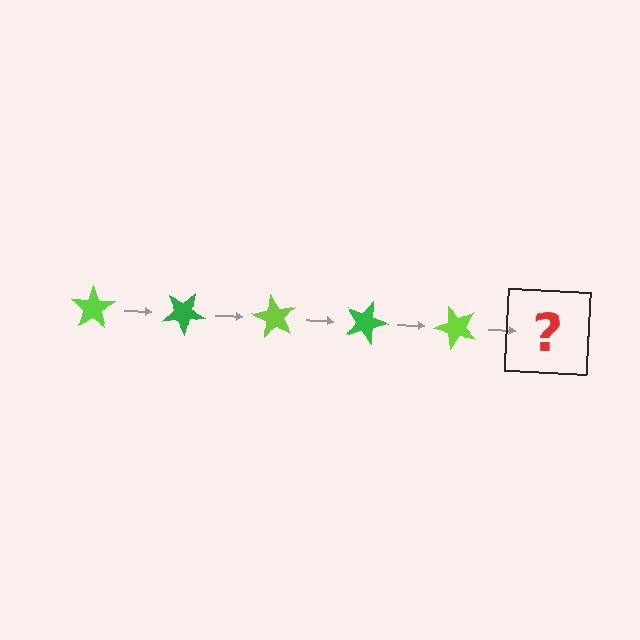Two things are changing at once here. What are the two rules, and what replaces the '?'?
The two rules are that it rotates 30 degrees each step and the color cycles through lime and green. The '?' should be a green star, rotated 150 degrees from the start.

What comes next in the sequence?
The next element should be a green star, rotated 150 degrees from the start.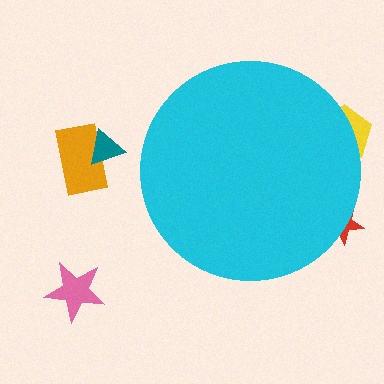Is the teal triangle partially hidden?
No, the teal triangle is fully visible.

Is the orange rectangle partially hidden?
No, the orange rectangle is fully visible.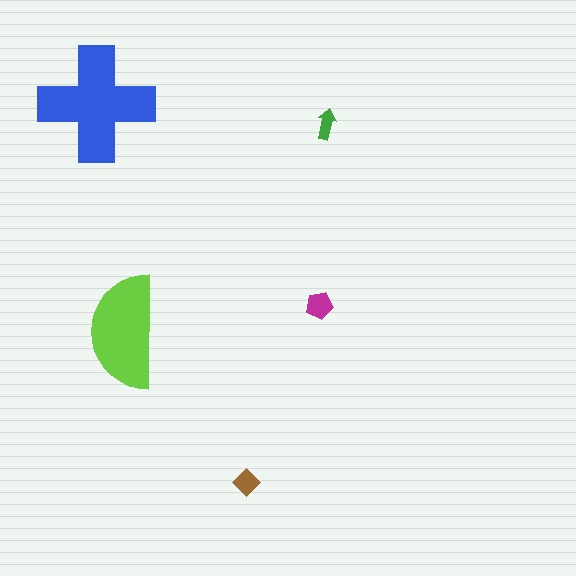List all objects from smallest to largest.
The green arrow, the brown diamond, the magenta pentagon, the lime semicircle, the blue cross.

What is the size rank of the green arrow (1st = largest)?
5th.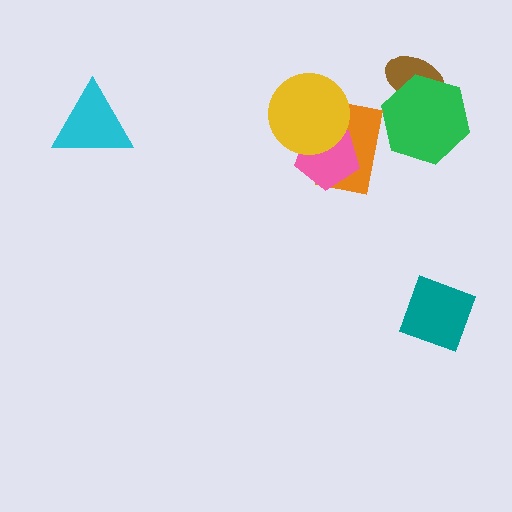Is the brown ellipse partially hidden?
Yes, it is partially covered by another shape.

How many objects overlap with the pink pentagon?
2 objects overlap with the pink pentagon.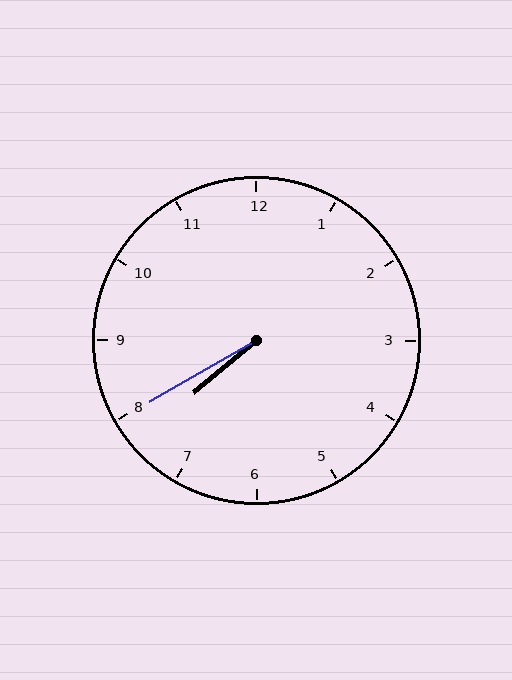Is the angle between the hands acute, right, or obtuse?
It is acute.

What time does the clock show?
7:40.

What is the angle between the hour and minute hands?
Approximately 10 degrees.